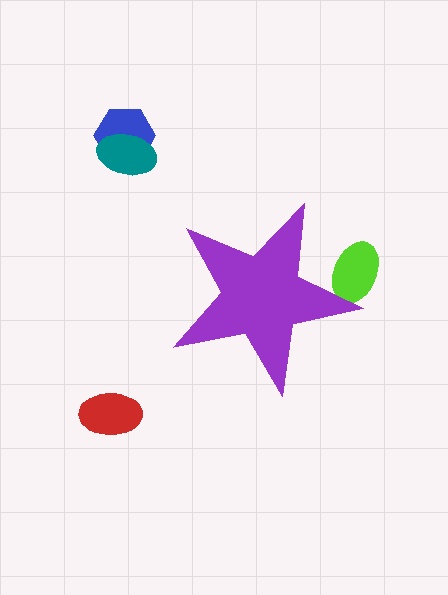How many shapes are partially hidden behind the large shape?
1 shape is partially hidden.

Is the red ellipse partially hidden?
No, the red ellipse is fully visible.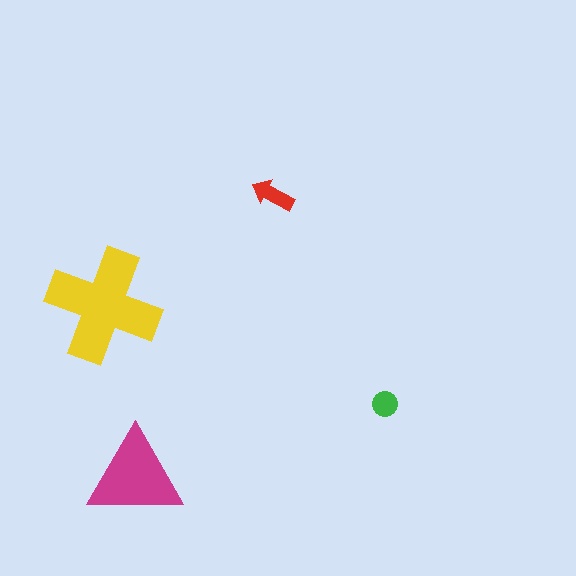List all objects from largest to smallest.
The yellow cross, the magenta triangle, the red arrow, the green circle.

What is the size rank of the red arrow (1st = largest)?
3rd.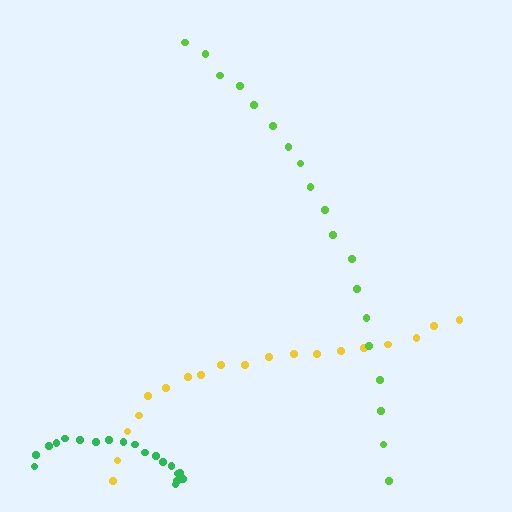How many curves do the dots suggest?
There are 3 distinct paths.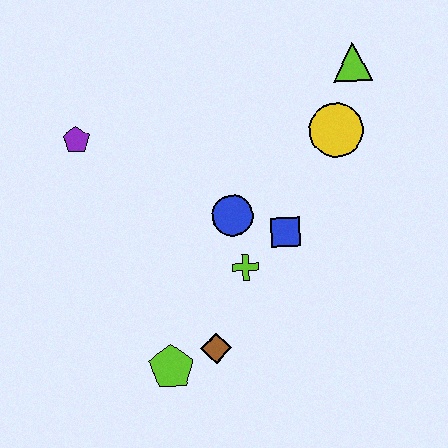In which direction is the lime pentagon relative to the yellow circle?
The lime pentagon is below the yellow circle.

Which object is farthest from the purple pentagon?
The lime triangle is farthest from the purple pentagon.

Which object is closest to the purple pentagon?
The blue circle is closest to the purple pentagon.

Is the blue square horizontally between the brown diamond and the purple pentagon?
No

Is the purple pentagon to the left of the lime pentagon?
Yes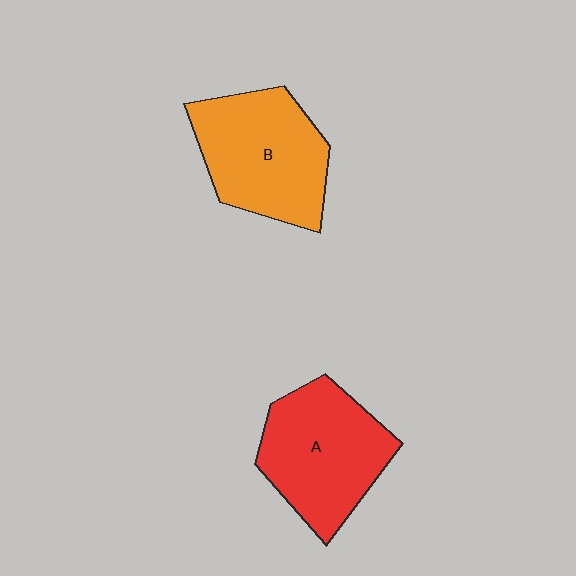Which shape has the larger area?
Shape B (orange).